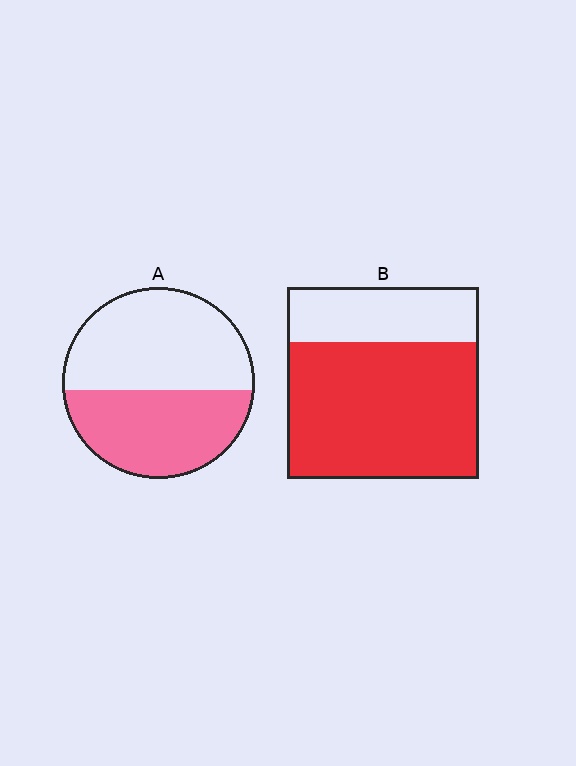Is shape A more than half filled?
No.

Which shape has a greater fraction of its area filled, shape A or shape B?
Shape B.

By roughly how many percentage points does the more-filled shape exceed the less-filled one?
By roughly 25 percentage points (B over A).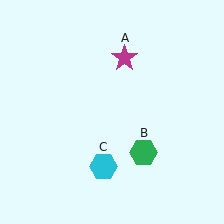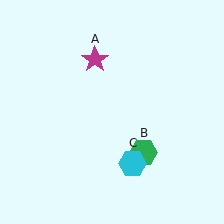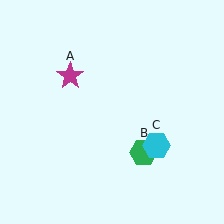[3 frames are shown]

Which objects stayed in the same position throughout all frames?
Green hexagon (object B) remained stationary.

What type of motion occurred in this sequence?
The magenta star (object A), cyan hexagon (object C) rotated counterclockwise around the center of the scene.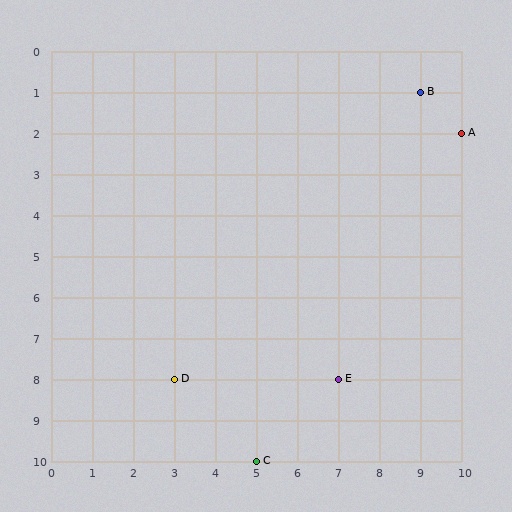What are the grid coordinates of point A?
Point A is at grid coordinates (10, 2).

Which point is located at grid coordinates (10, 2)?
Point A is at (10, 2).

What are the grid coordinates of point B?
Point B is at grid coordinates (9, 1).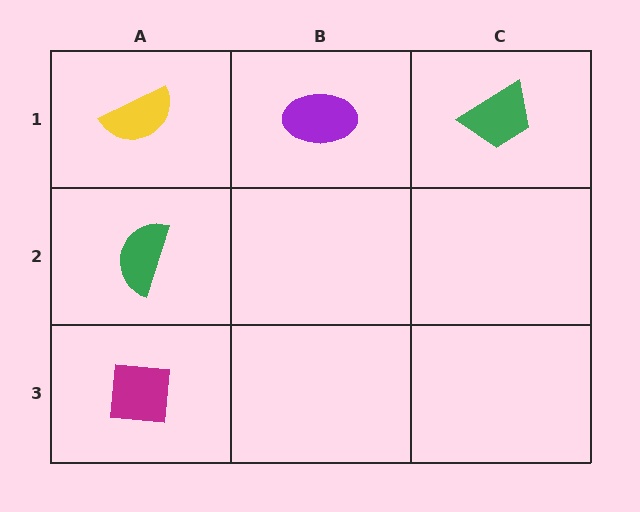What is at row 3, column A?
A magenta square.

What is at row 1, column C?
A green trapezoid.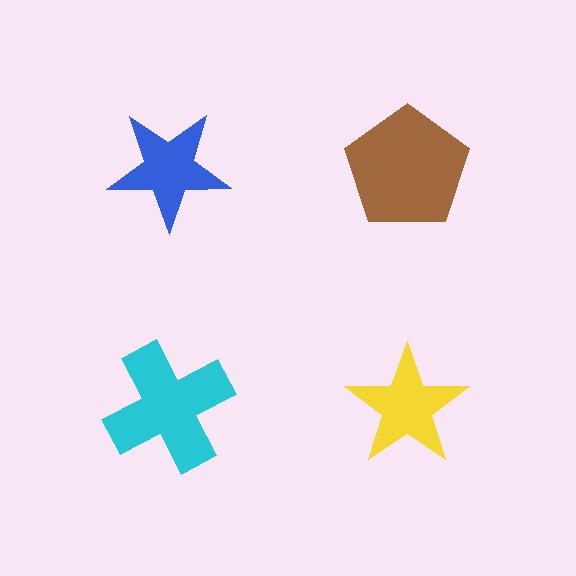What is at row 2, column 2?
A yellow star.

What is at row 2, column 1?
A cyan cross.